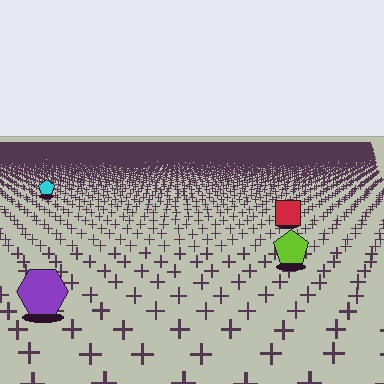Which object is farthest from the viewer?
The cyan pentagon is farthest from the viewer. It appears smaller and the ground texture around it is denser.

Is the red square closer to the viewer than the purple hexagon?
No. The purple hexagon is closer — you can tell from the texture gradient: the ground texture is coarser near it.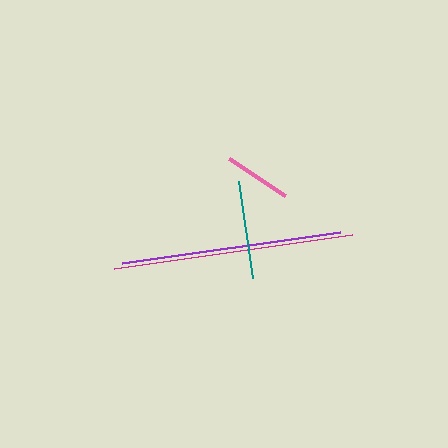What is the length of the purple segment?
The purple segment is approximately 220 pixels long.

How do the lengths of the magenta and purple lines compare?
The magenta and purple lines are approximately the same length.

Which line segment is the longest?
The magenta line is the longest at approximately 241 pixels.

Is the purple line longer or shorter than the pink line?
The purple line is longer than the pink line.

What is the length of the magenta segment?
The magenta segment is approximately 241 pixels long.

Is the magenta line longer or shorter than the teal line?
The magenta line is longer than the teal line.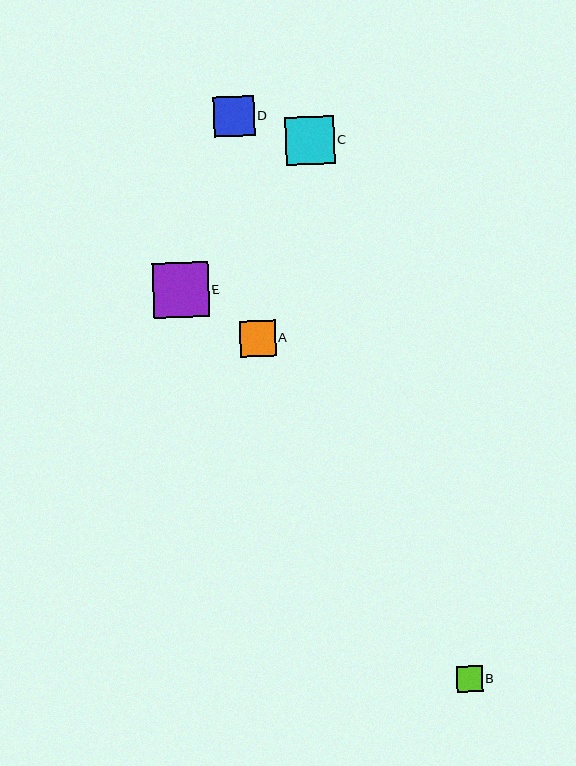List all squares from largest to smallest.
From largest to smallest: E, C, D, A, B.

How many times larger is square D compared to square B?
Square D is approximately 1.6 times the size of square B.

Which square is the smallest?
Square B is the smallest with a size of approximately 26 pixels.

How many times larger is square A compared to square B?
Square A is approximately 1.4 times the size of square B.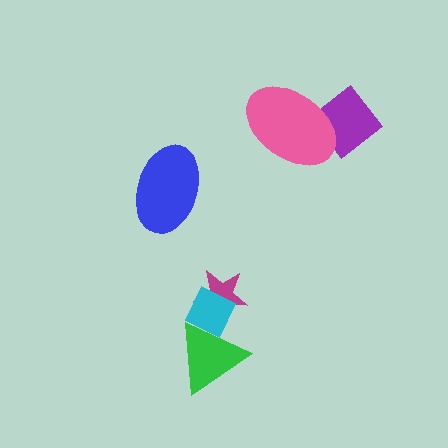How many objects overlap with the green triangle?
2 objects overlap with the green triangle.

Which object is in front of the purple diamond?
The pink ellipse is in front of the purple diamond.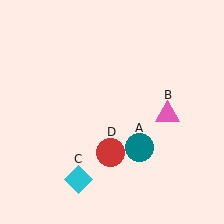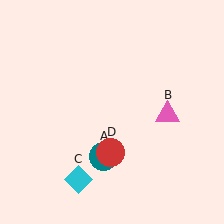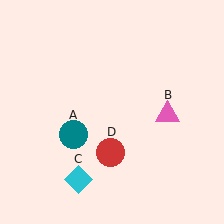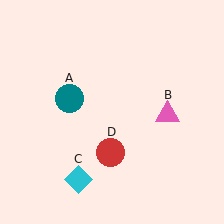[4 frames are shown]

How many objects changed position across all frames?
1 object changed position: teal circle (object A).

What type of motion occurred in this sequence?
The teal circle (object A) rotated clockwise around the center of the scene.